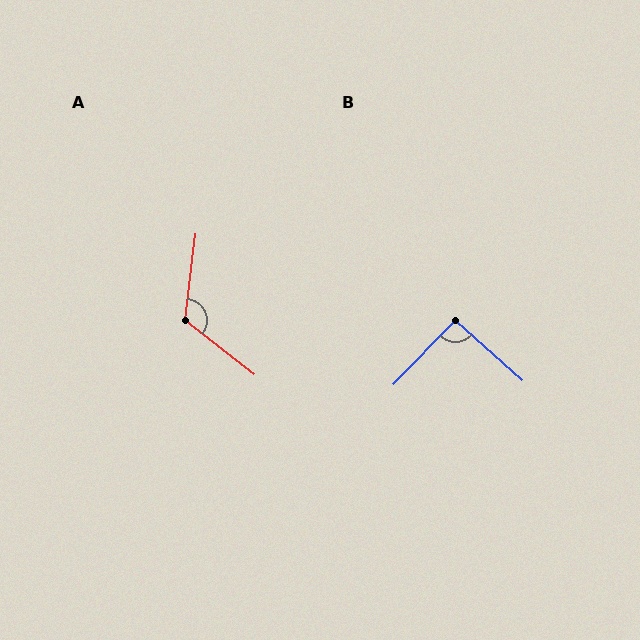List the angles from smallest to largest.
B (92°), A (121°).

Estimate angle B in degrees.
Approximately 92 degrees.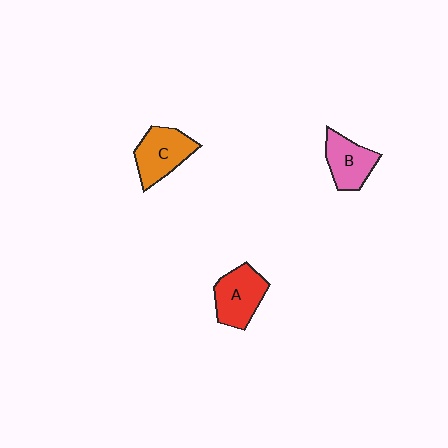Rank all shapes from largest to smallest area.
From largest to smallest: C (orange), A (red), B (pink).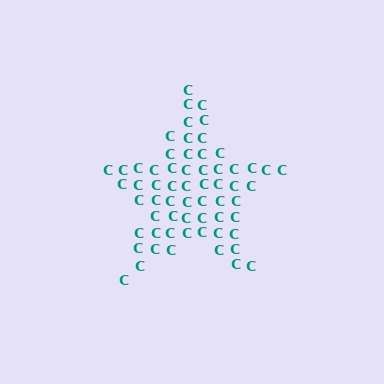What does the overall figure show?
The overall figure shows a star.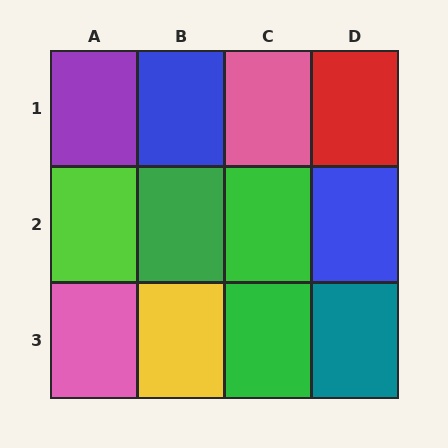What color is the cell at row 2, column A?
Lime.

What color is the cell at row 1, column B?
Blue.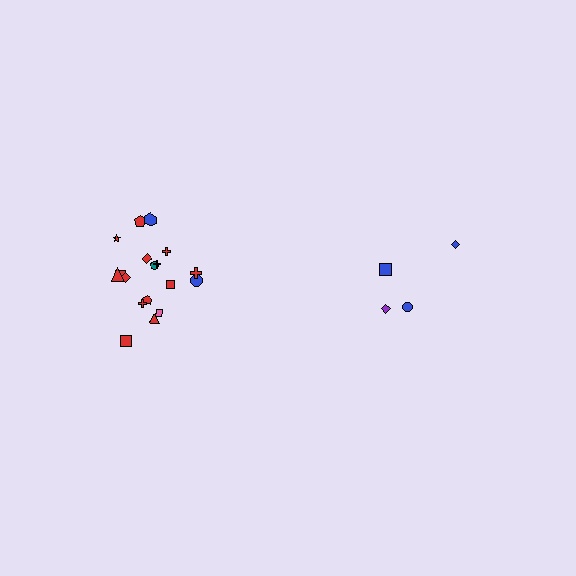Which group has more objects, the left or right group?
The left group.